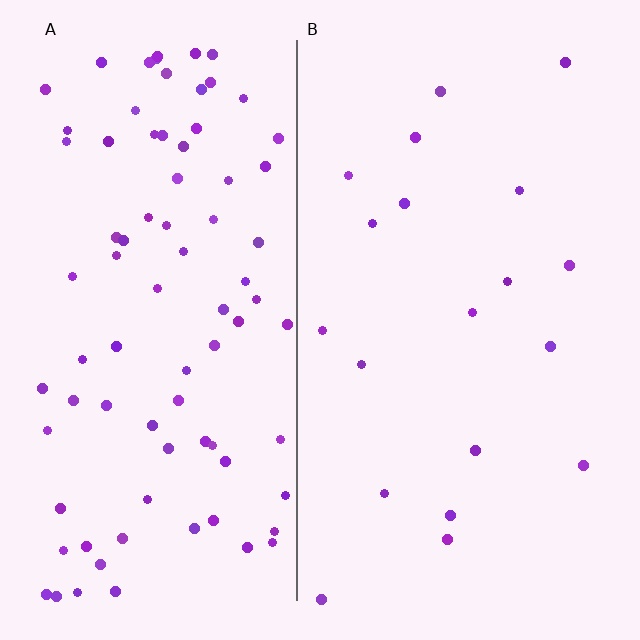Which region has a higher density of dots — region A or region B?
A (the left).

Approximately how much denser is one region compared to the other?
Approximately 4.3× — region A over region B.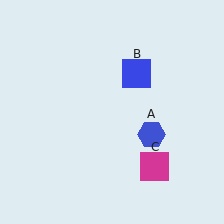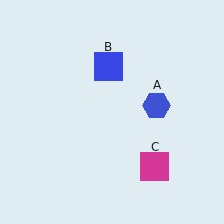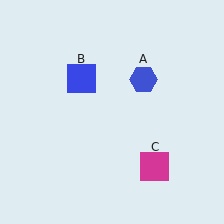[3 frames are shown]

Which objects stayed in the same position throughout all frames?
Magenta square (object C) remained stationary.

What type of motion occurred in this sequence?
The blue hexagon (object A), blue square (object B) rotated counterclockwise around the center of the scene.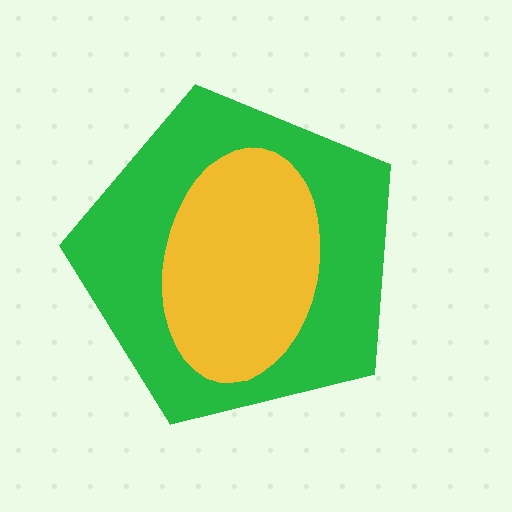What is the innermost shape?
The yellow ellipse.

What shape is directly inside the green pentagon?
The yellow ellipse.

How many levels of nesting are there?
2.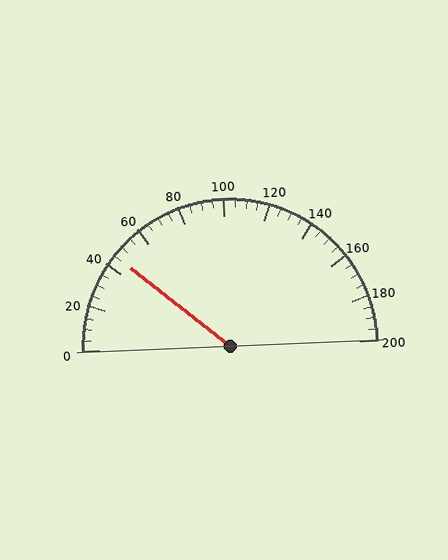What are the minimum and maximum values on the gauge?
The gauge ranges from 0 to 200.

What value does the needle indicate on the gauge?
The needle indicates approximately 45.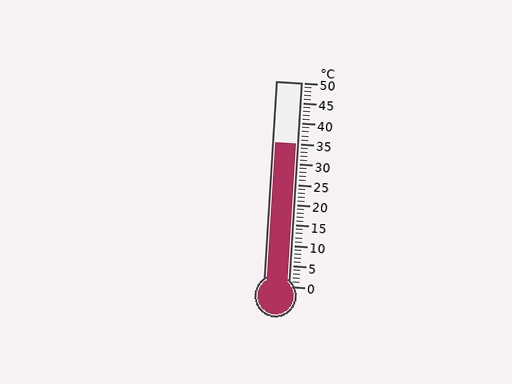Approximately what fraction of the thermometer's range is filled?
The thermometer is filled to approximately 70% of its range.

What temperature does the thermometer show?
The thermometer shows approximately 35°C.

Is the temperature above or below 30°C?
The temperature is above 30°C.